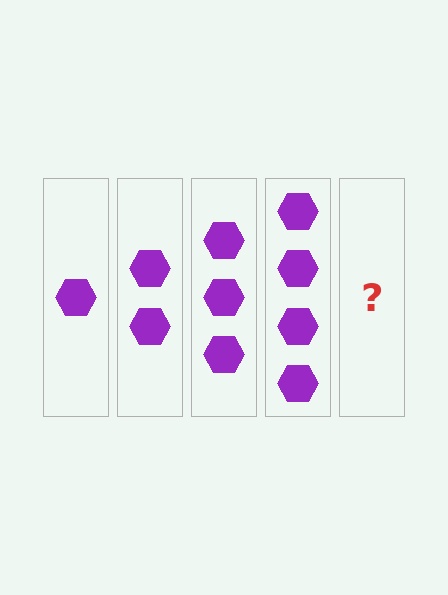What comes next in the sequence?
The next element should be 5 hexagons.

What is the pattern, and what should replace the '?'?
The pattern is that each step adds one more hexagon. The '?' should be 5 hexagons.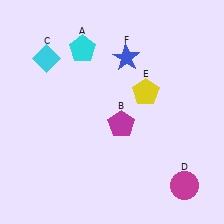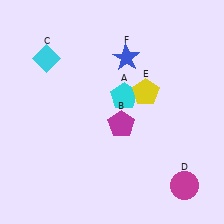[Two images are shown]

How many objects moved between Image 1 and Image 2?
1 object moved between the two images.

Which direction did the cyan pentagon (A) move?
The cyan pentagon (A) moved down.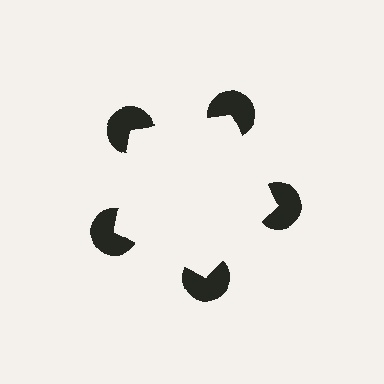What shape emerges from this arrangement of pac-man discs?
An illusory pentagon — its edges are inferred from the aligned wedge cuts in the pac-man discs, not physically drawn.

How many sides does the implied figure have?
5 sides.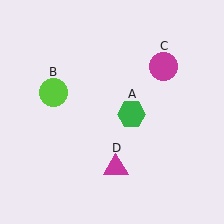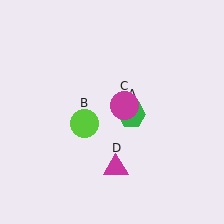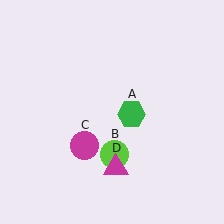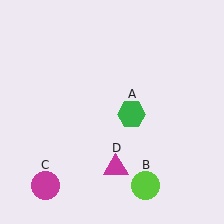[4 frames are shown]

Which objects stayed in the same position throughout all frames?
Green hexagon (object A) and magenta triangle (object D) remained stationary.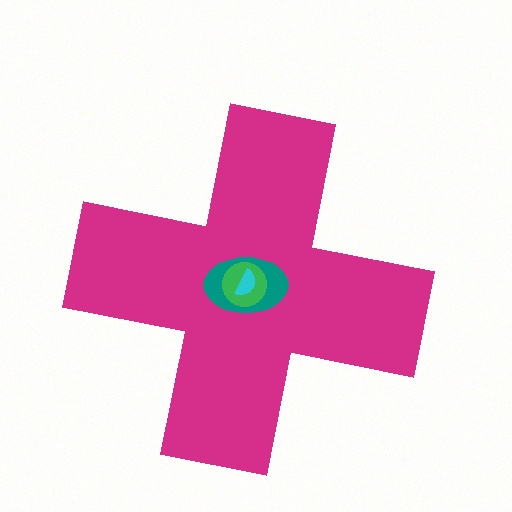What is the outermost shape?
The magenta cross.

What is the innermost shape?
The cyan semicircle.